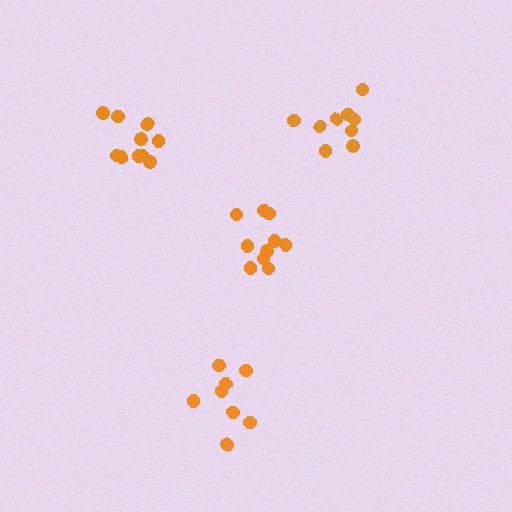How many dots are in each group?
Group 1: 10 dots, Group 2: 8 dots, Group 3: 9 dots, Group 4: 10 dots (37 total).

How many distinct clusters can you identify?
There are 4 distinct clusters.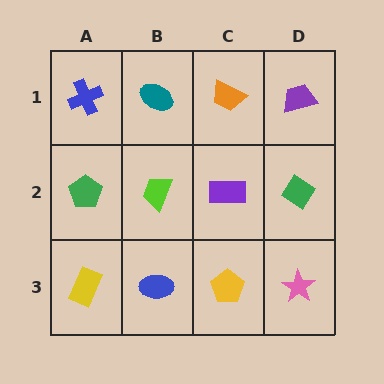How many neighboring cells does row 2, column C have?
4.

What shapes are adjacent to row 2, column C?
An orange trapezoid (row 1, column C), a yellow pentagon (row 3, column C), a lime trapezoid (row 2, column B), a green diamond (row 2, column D).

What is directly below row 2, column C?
A yellow pentagon.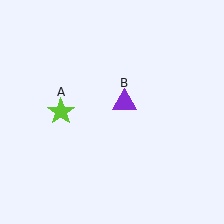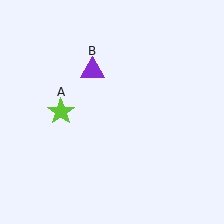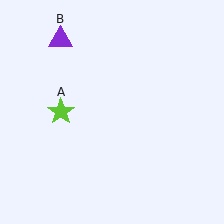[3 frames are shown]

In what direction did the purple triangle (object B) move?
The purple triangle (object B) moved up and to the left.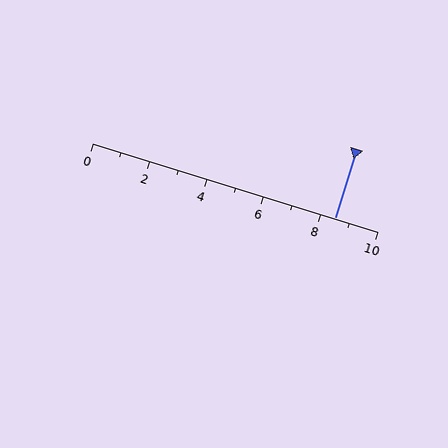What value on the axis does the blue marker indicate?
The marker indicates approximately 8.5.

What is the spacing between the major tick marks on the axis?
The major ticks are spaced 2 apart.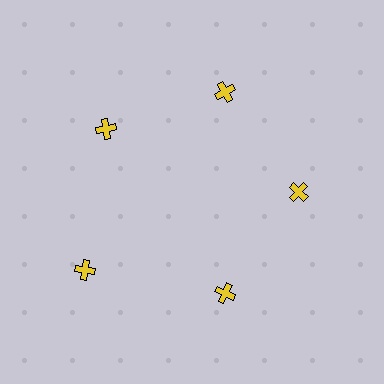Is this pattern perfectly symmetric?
No. The 5 yellow crosses are arranged in a ring, but one element near the 8 o'clock position is pushed outward from the center, breaking the 5-fold rotational symmetry.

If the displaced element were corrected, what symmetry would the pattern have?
It would have 5-fold rotational symmetry — the pattern would map onto itself every 72 degrees.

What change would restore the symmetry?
The symmetry would be restored by moving it inward, back onto the ring so that all 5 crosses sit at equal angles and equal distance from the center.